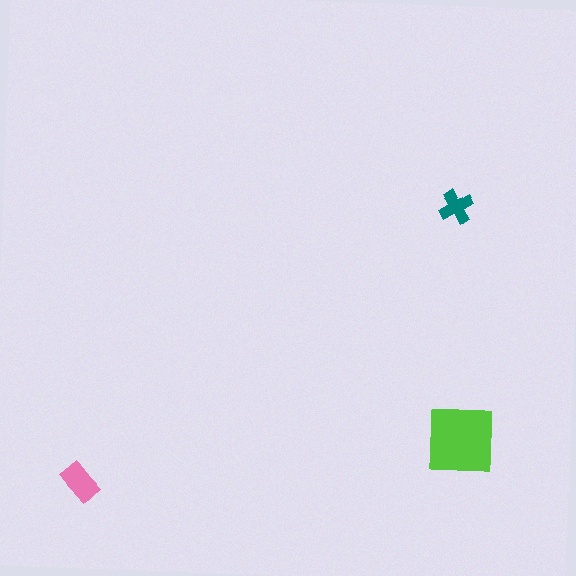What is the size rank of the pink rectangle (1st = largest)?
2nd.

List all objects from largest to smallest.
The lime square, the pink rectangle, the teal cross.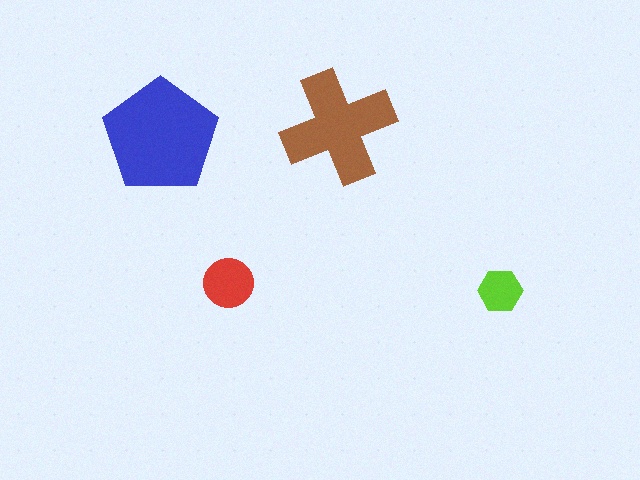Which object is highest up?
The brown cross is topmost.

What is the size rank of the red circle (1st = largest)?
3rd.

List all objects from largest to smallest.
The blue pentagon, the brown cross, the red circle, the lime hexagon.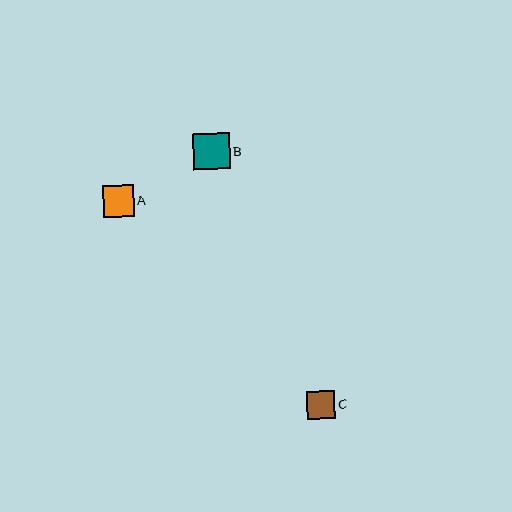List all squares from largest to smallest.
From largest to smallest: B, A, C.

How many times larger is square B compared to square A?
Square B is approximately 1.2 times the size of square A.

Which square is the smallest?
Square C is the smallest with a size of approximately 28 pixels.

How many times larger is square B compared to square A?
Square B is approximately 1.2 times the size of square A.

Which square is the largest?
Square B is the largest with a size of approximately 36 pixels.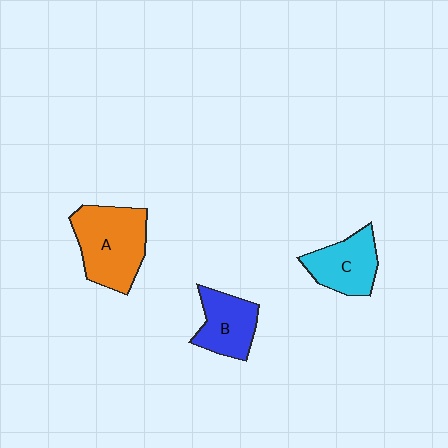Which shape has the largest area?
Shape A (orange).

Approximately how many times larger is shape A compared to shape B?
Approximately 1.5 times.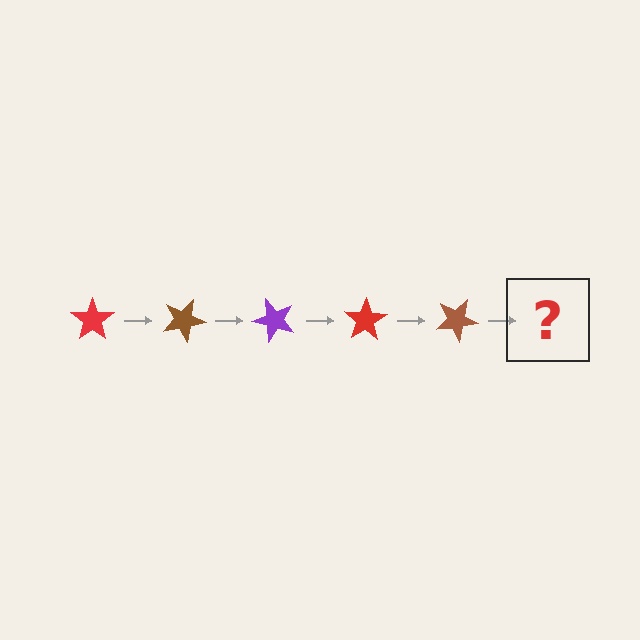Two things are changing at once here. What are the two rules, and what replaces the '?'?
The two rules are that it rotates 25 degrees each step and the color cycles through red, brown, and purple. The '?' should be a purple star, rotated 125 degrees from the start.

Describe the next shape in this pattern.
It should be a purple star, rotated 125 degrees from the start.